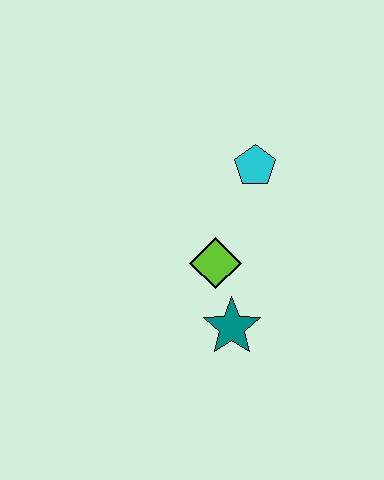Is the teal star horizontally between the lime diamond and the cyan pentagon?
Yes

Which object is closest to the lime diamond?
The teal star is closest to the lime diamond.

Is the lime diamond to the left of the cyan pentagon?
Yes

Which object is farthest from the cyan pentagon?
The teal star is farthest from the cyan pentagon.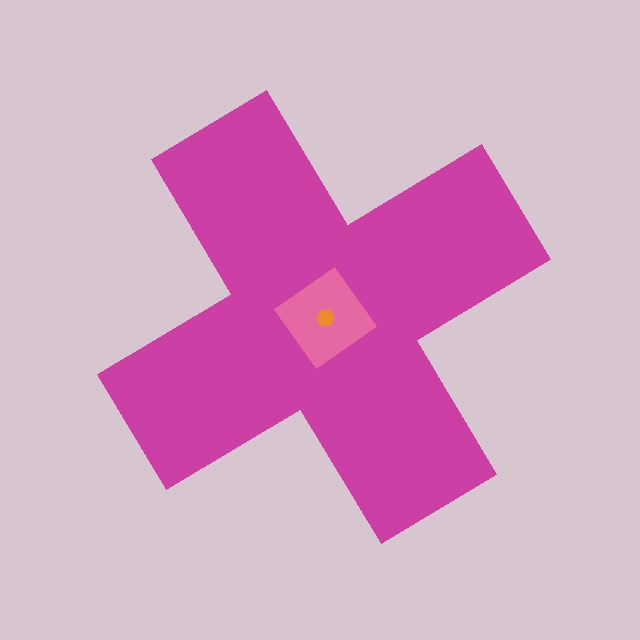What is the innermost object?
The orange hexagon.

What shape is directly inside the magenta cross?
The pink diamond.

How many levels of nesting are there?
3.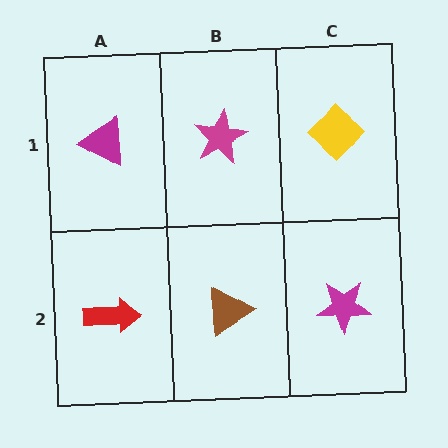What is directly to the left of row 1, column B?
A magenta triangle.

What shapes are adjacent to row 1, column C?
A magenta star (row 2, column C), a magenta star (row 1, column B).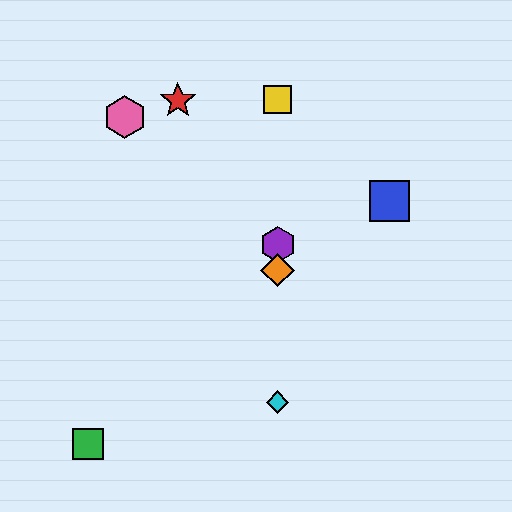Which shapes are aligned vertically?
The yellow square, the purple hexagon, the orange diamond, the cyan diamond are aligned vertically.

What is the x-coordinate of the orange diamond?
The orange diamond is at x≈278.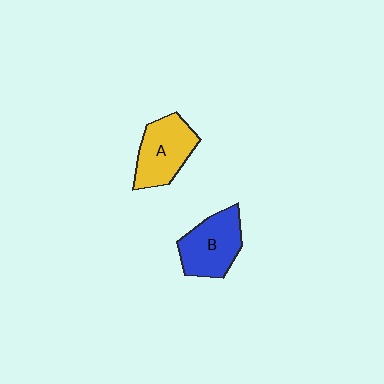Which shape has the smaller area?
Shape A (yellow).